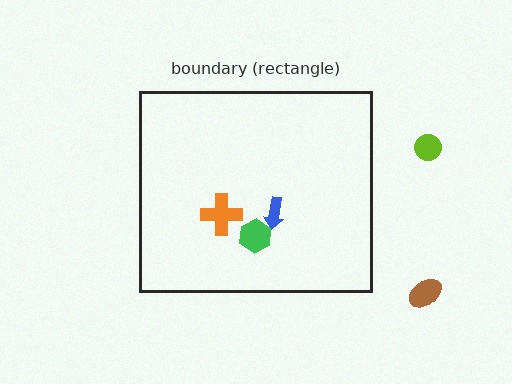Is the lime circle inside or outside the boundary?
Outside.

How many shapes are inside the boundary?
3 inside, 2 outside.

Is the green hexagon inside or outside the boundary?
Inside.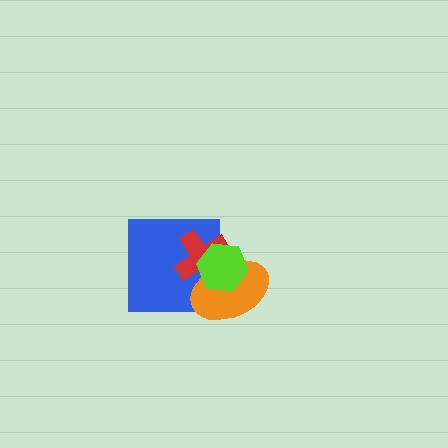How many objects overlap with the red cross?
3 objects overlap with the red cross.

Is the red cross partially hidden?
Yes, it is partially covered by another shape.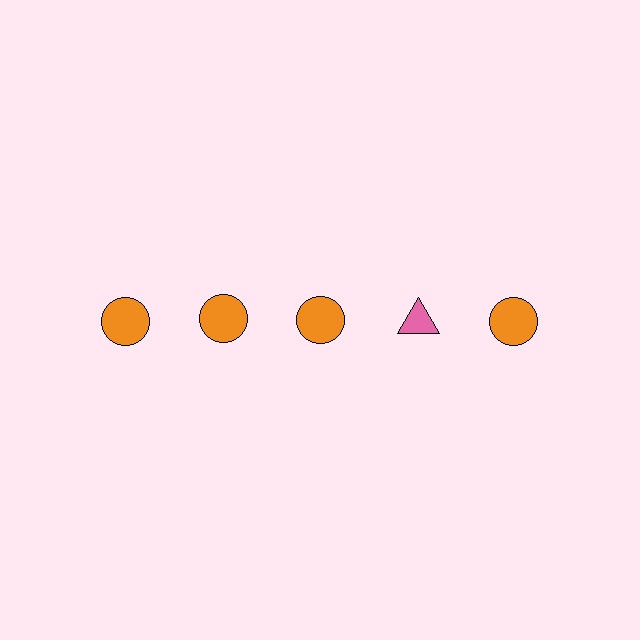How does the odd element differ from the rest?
It differs in both color (pink instead of orange) and shape (triangle instead of circle).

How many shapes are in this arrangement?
There are 5 shapes arranged in a grid pattern.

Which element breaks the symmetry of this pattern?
The pink triangle in the top row, second from right column breaks the symmetry. All other shapes are orange circles.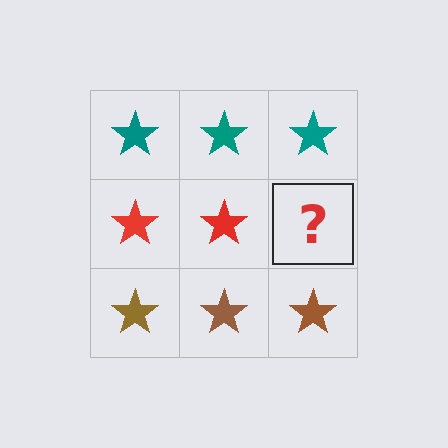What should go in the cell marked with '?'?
The missing cell should contain a red star.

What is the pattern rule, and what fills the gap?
The rule is that each row has a consistent color. The gap should be filled with a red star.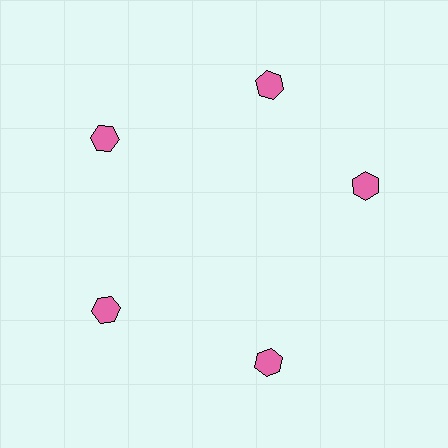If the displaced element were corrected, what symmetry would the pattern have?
It would have 5-fold rotational symmetry — the pattern would map onto itself every 72 degrees.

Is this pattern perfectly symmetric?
No. The 5 pink hexagons are arranged in a ring, but one element near the 3 o'clock position is rotated out of alignment along the ring, breaking the 5-fold rotational symmetry.